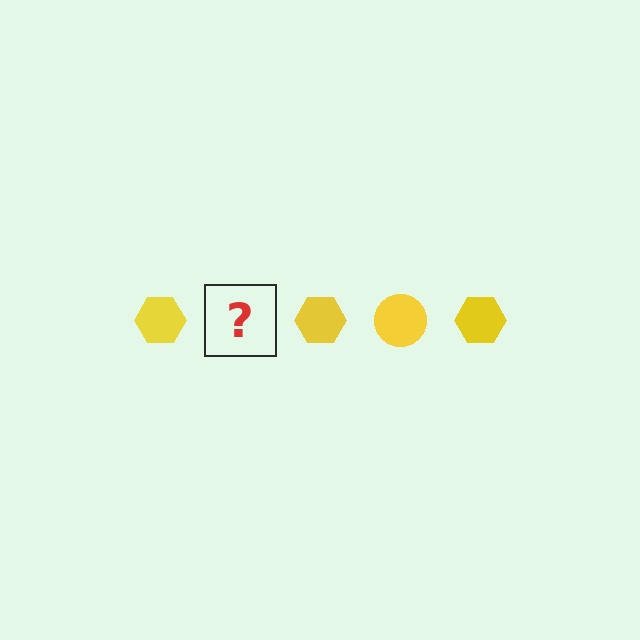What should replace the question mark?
The question mark should be replaced with a yellow circle.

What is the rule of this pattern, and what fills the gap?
The rule is that the pattern cycles through hexagon, circle shapes in yellow. The gap should be filled with a yellow circle.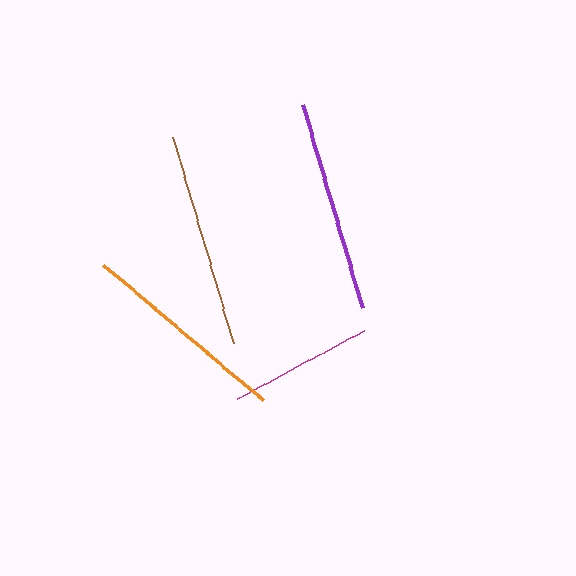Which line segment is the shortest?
The magenta line is the shortest at approximately 144 pixels.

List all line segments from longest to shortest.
From longest to shortest: brown, purple, orange, magenta.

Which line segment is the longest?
The brown line is the longest at approximately 214 pixels.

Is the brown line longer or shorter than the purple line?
The brown line is longer than the purple line.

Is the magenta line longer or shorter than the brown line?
The brown line is longer than the magenta line.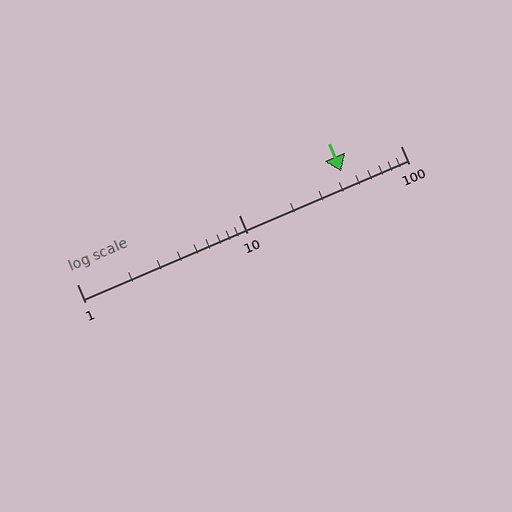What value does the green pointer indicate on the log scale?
The pointer indicates approximately 43.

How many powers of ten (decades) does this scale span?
The scale spans 2 decades, from 1 to 100.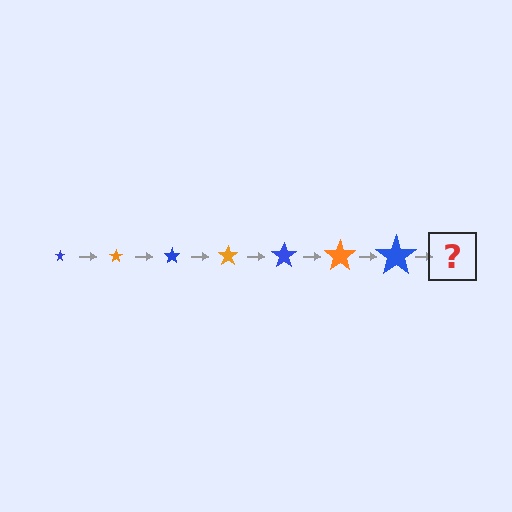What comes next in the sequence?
The next element should be an orange star, larger than the previous one.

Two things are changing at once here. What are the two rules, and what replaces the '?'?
The two rules are that the star grows larger each step and the color cycles through blue and orange. The '?' should be an orange star, larger than the previous one.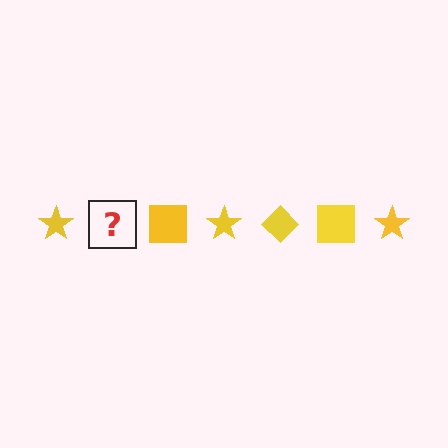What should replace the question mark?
The question mark should be replaced with a yellow diamond.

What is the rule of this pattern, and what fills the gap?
The rule is that the pattern cycles through star, diamond, square shapes in yellow. The gap should be filled with a yellow diamond.